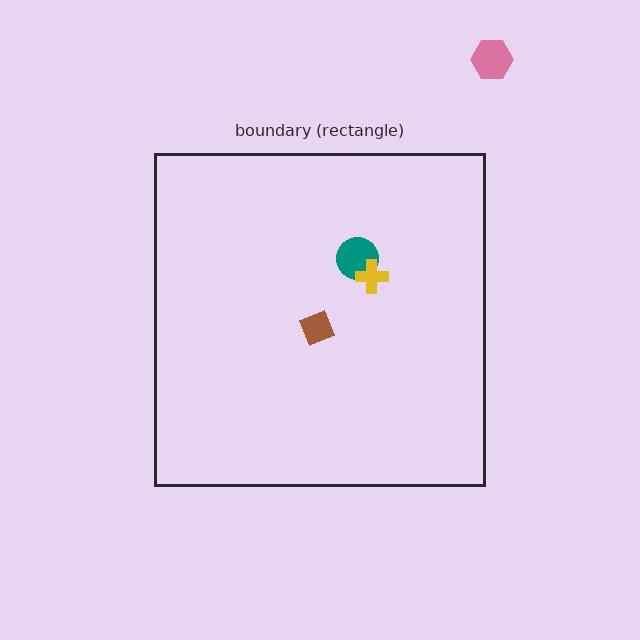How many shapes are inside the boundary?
3 inside, 1 outside.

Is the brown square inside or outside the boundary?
Inside.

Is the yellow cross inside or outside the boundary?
Inside.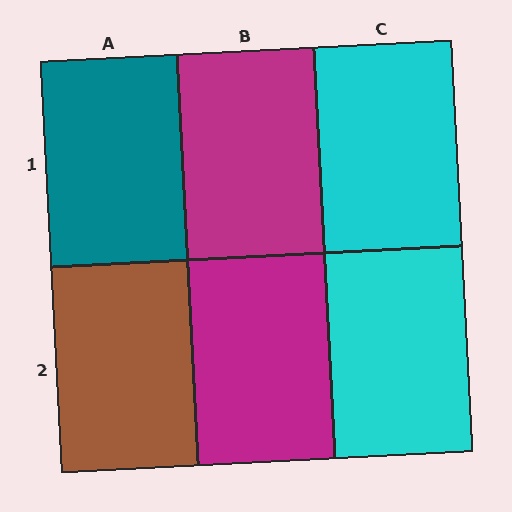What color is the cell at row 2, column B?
Magenta.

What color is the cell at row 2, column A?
Brown.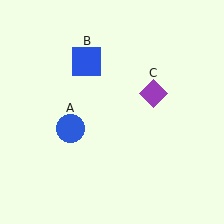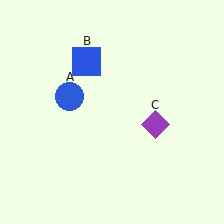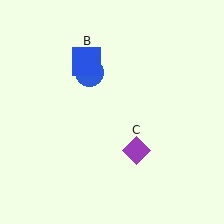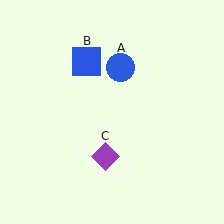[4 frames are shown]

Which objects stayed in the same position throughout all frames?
Blue square (object B) remained stationary.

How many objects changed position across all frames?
2 objects changed position: blue circle (object A), purple diamond (object C).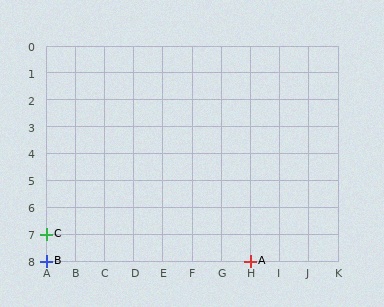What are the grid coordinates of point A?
Point A is at grid coordinates (H, 8).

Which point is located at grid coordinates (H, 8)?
Point A is at (H, 8).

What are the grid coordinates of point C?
Point C is at grid coordinates (A, 7).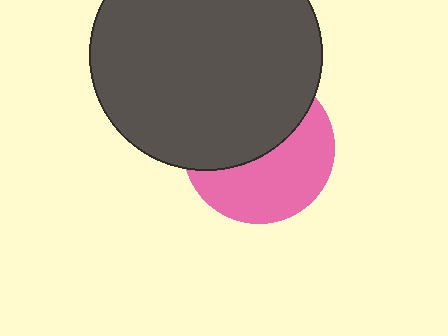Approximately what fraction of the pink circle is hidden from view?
Roughly 50% of the pink circle is hidden behind the dark gray circle.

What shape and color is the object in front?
The object in front is a dark gray circle.